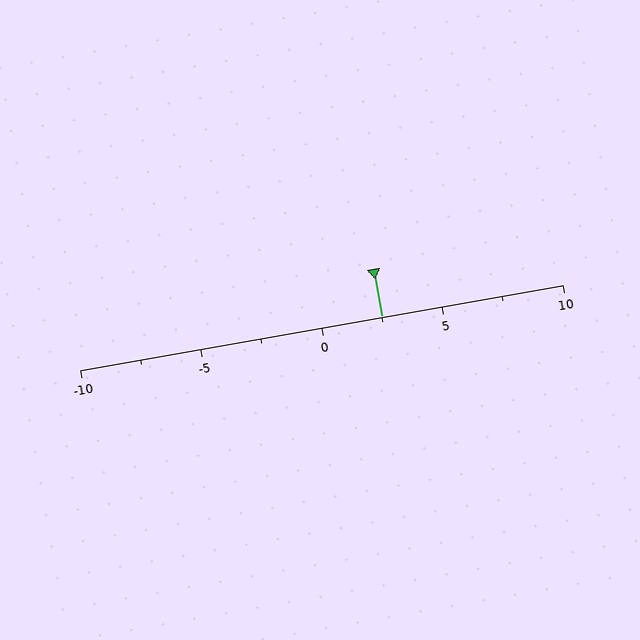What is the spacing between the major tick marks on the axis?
The major ticks are spaced 5 apart.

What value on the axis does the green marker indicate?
The marker indicates approximately 2.5.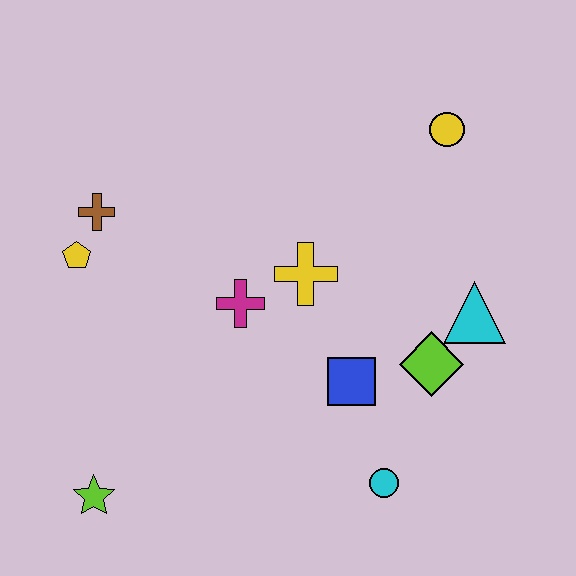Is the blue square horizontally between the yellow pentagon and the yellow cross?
No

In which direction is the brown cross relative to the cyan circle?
The brown cross is to the left of the cyan circle.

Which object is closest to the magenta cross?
The yellow cross is closest to the magenta cross.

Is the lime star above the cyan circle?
No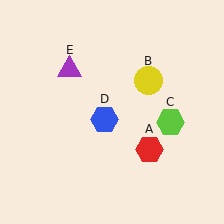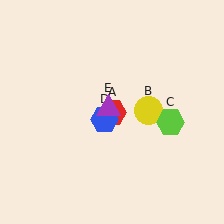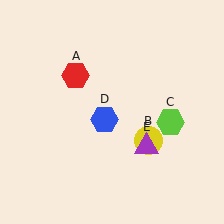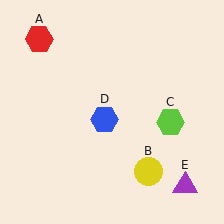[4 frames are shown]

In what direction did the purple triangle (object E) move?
The purple triangle (object E) moved down and to the right.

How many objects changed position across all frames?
3 objects changed position: red hexagon (object A), yellow circle (object B), purple triangle (object E).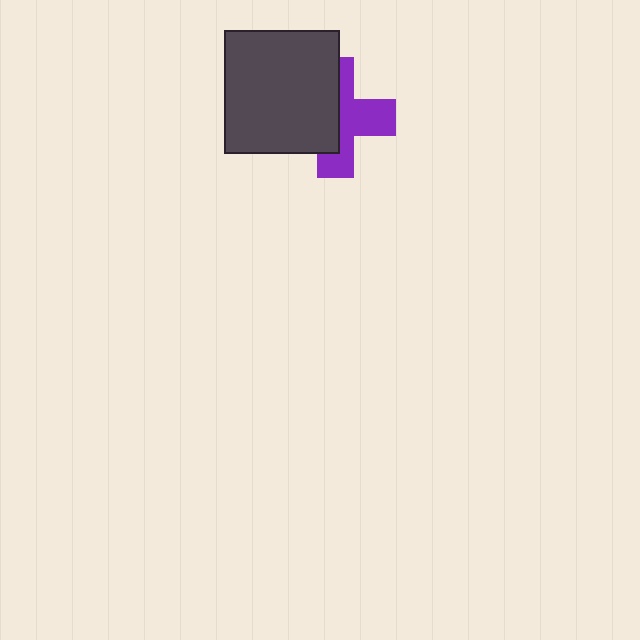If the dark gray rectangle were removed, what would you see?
You would see the complete purple cross.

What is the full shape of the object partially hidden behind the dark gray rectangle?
The partially hidden object is a purple cross.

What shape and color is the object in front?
The object in front is a dark gray rectangle.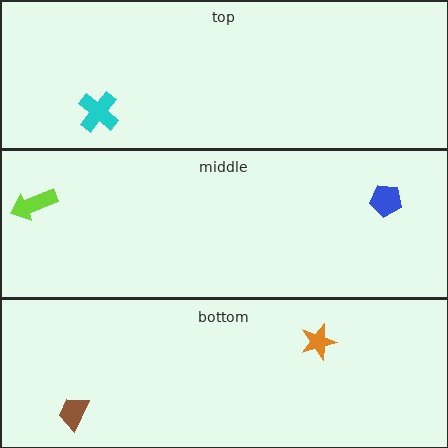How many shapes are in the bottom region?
2.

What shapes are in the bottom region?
The orange star, the brown trapezoid.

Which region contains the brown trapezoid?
The bottom region.